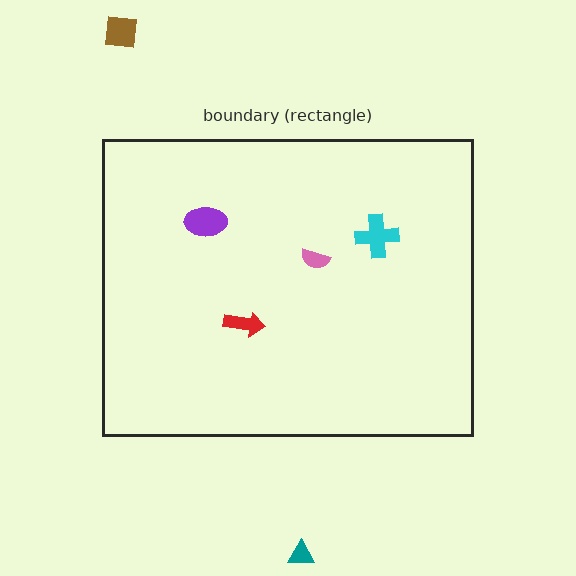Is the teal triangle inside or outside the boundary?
Outside.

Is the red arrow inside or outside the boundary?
Inside.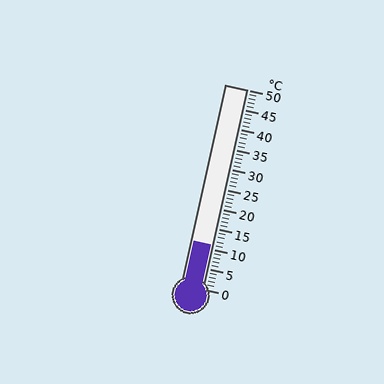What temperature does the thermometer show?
The thermometer shows approximately 11°C.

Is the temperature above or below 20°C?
The temperature is below 20°C.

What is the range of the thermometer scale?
The thermometer scale ranges from 0°C to 50°C.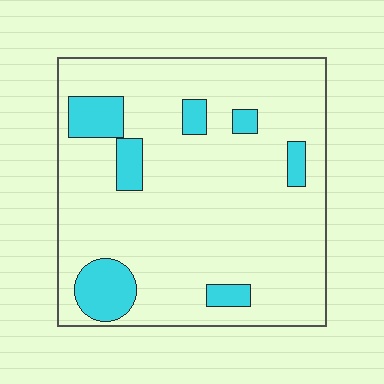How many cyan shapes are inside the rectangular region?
7.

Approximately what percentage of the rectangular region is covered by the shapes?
Approximately 15%.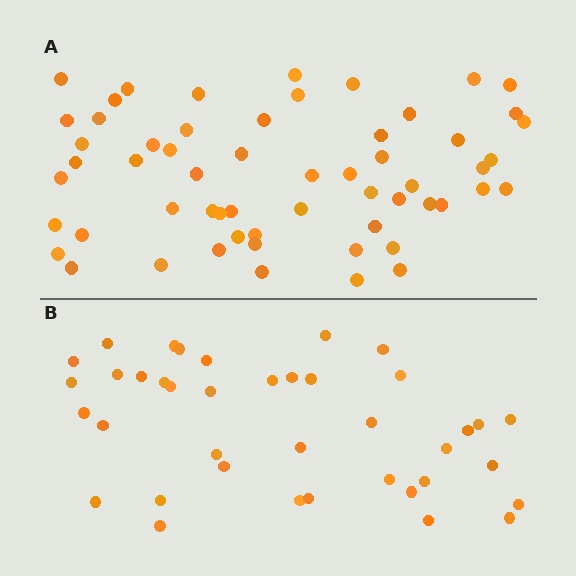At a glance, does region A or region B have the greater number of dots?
Region A (the top region) has more dots.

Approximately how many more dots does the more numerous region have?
Region A has approximately 20 more dots than region B.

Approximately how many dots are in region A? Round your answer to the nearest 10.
About 60 dots. (The exact count is 58, which rounds to 60.)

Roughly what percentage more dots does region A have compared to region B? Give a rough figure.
About 50% more.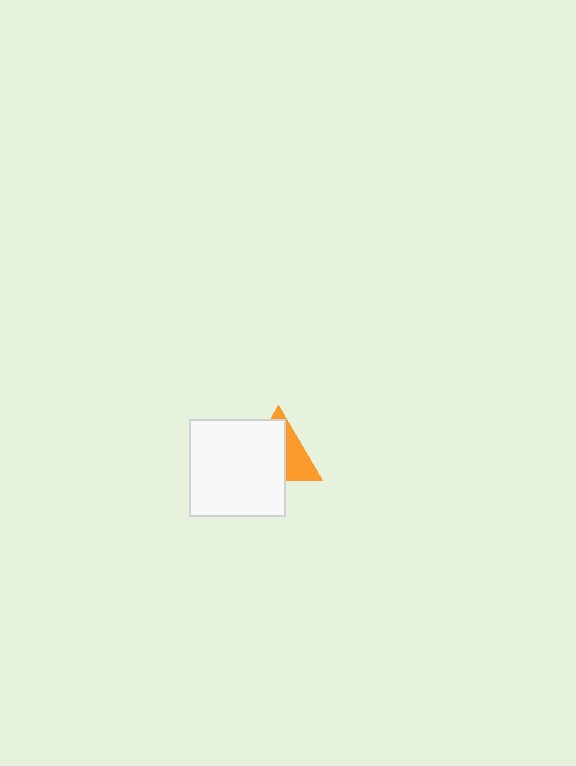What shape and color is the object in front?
The object in front is a white square.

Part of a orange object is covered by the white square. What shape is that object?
It is a triangle.